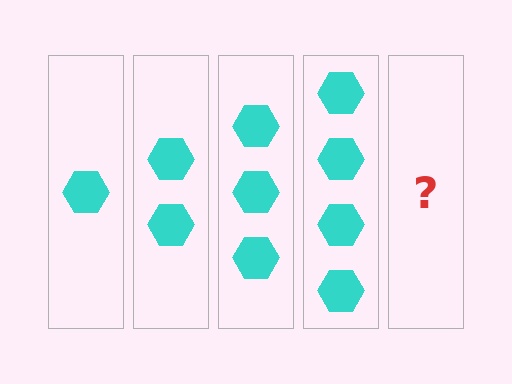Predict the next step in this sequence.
The next step is 5 hexagons.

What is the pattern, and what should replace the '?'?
The pattern is that each step adds one more hexagon. The '?' should be 5 hexagons.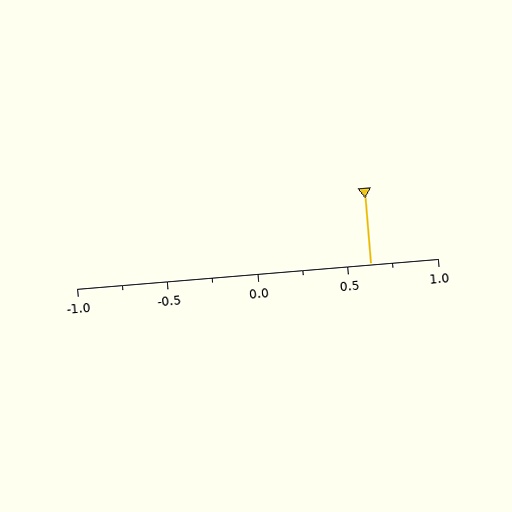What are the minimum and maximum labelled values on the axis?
The axis runs from -1.0 to 1.0.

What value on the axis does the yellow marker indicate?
The marker indicates approximately 0.62.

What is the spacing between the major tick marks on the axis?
The major ticks are spaced 0.5 apart.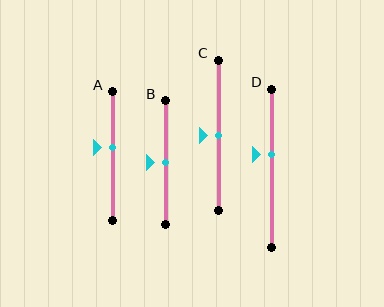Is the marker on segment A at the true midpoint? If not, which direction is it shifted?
No, the marker on segment A is shifted upward by about 7% of the segment length.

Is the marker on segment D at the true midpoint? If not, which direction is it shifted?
No, the marker on segment D is shifted upward by about 9% of the segment length.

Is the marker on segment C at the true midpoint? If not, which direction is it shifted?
Yes, the marker on segment C is at the true midpoint.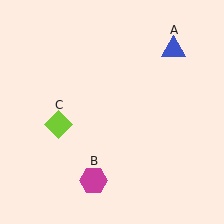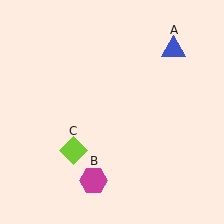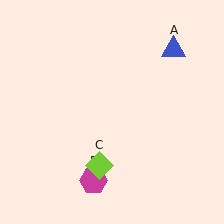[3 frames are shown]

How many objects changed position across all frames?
1 object changed position: lime diamond (object C).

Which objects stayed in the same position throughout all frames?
Blue triangle (object A) and magenta hexagon (object B) remained stationary.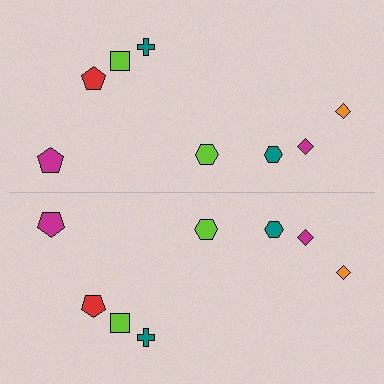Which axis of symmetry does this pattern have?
The pattern has a horizontal axis of symmetry running through the center of the image.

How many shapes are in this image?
There are 16 shapes in this image.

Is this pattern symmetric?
Yes, this pattern has bilateral (reflection) symmetry.